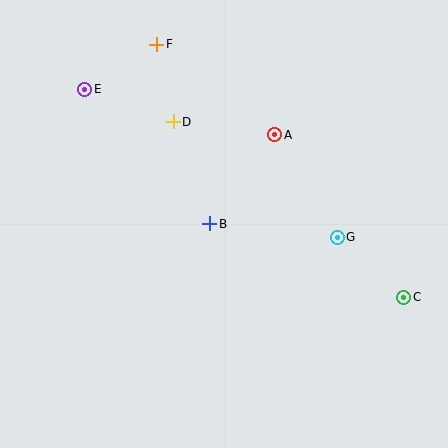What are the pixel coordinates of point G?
Point G is at (337, 237).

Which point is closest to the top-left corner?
Point E is closest to the top-left corner.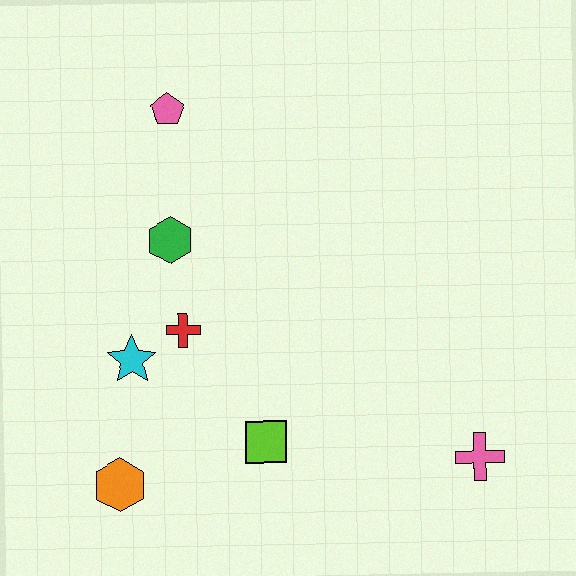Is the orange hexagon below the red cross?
Yes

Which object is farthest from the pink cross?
The pink pentagon is farthest from the pink cross.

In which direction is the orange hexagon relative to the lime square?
The orange hexagon is to the left of the lime square.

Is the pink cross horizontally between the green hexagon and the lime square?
No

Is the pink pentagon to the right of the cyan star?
Yes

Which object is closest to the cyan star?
The red cross is closest to the cyan star.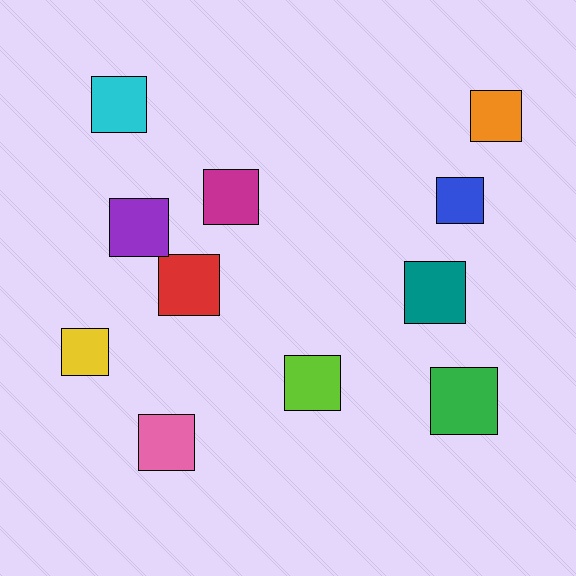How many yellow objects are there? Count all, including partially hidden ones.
There is 1 yellow object.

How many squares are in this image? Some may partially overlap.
There are 11 squares.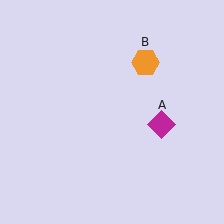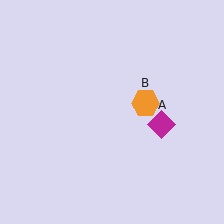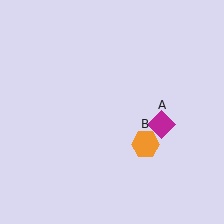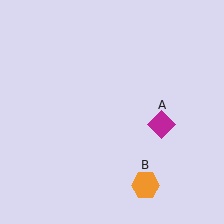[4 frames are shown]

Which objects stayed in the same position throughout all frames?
Magenta diamond (object A) remained stationary.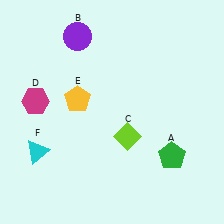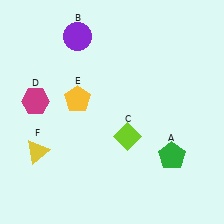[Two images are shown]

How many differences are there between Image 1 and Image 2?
There is 1 difference between the two images.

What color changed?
The triangle (F) changed from cyan in Image 1 to yellow in Image 2.